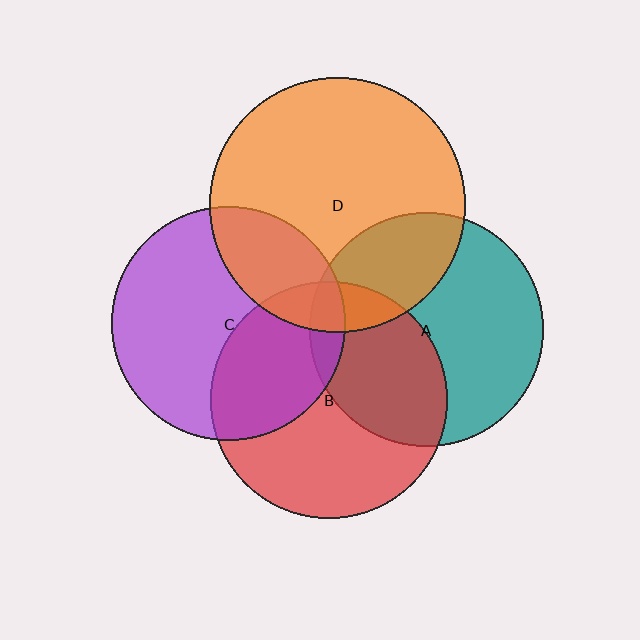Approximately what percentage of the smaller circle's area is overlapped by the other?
Approximately 40%.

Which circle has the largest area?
Circle D (orange).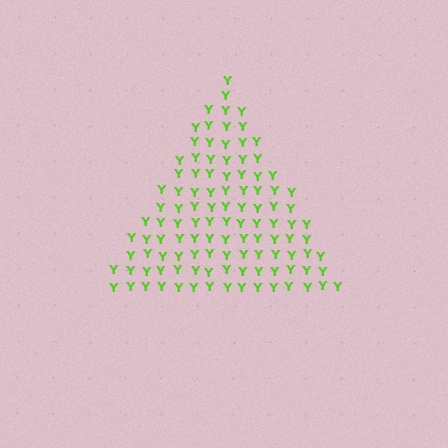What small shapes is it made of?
It is made of small letter Y's.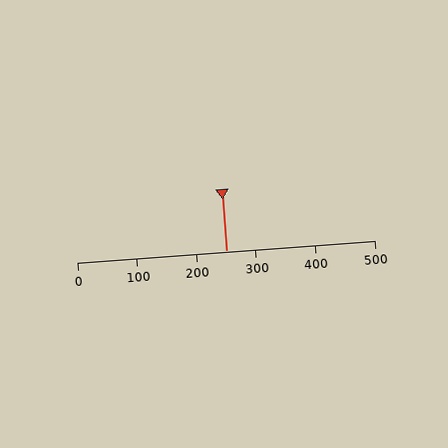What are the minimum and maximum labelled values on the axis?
The axis runs from 0 to 500.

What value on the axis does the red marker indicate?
The marker indicates approximately 250.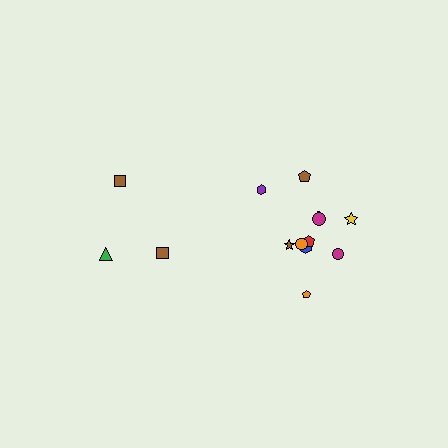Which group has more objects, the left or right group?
The right group.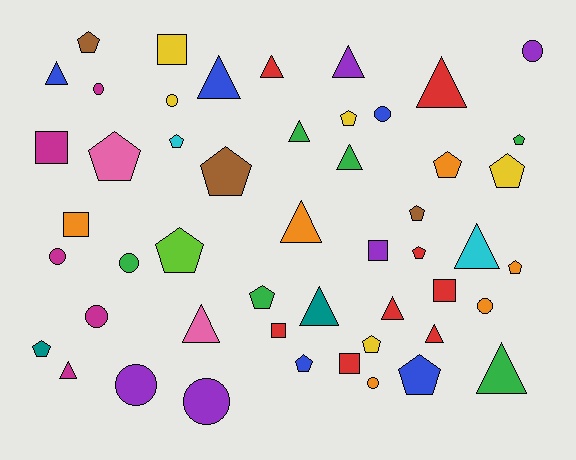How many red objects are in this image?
There are 8 red objects.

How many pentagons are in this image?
There are 17 pentagons.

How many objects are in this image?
There are 50 objects.